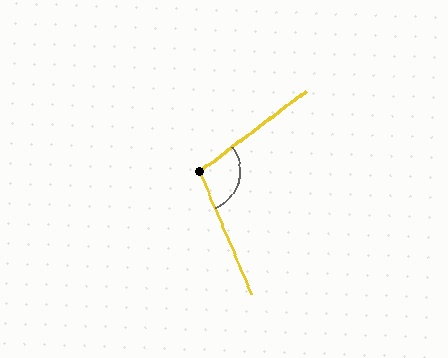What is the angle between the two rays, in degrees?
Approximately 104 degrees.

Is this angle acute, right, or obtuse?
It is obtuse.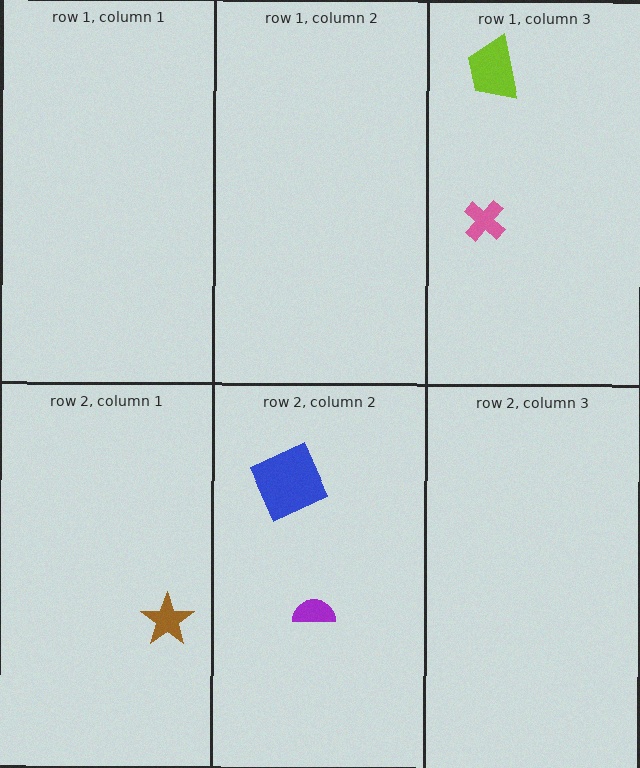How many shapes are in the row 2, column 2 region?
2.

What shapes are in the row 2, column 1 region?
The brown star.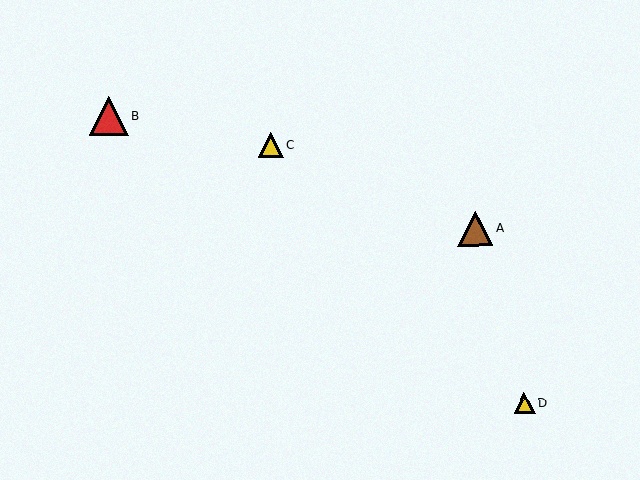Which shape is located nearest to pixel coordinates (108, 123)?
The red triangle (labeled B) at (109, 116) is nearest to that location.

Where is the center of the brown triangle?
The center of the brown triangle is at (475, 228).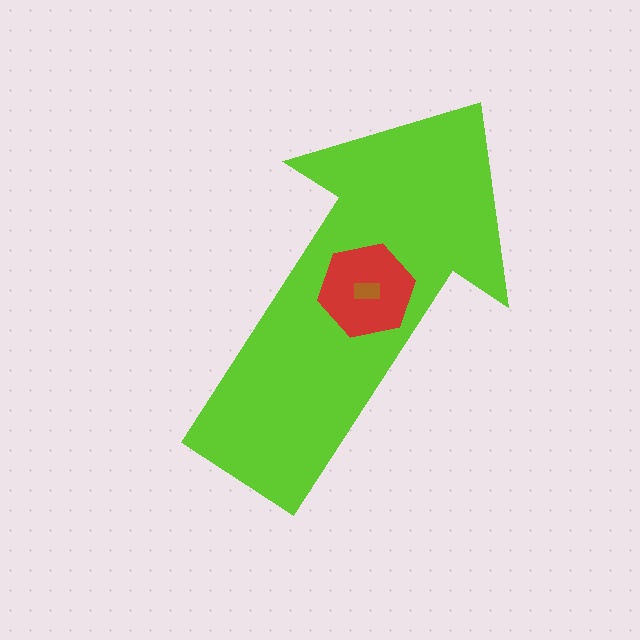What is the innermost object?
The brown rectangle.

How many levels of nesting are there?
3.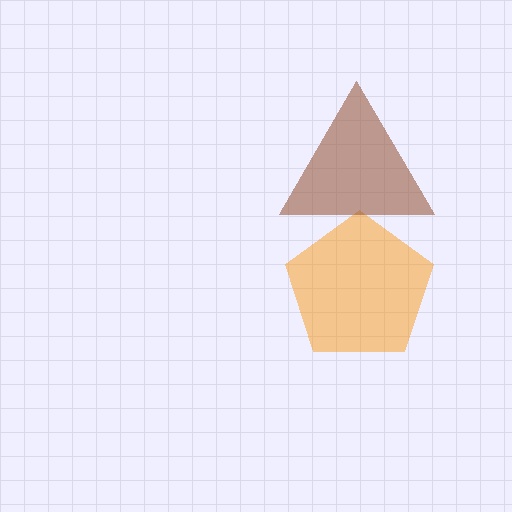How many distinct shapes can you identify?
There are 2 distinct shapes: an orange pentagon, a brown triangle.